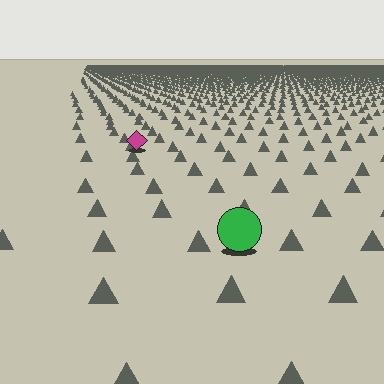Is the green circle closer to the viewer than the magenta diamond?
Yes. The green circle is closer — you can tell from the texture gradient: the ground texture is coarser near it.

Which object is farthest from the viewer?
The magenta diamond is farthest from the viewer. It appears smaller and the ground texture around it is denser.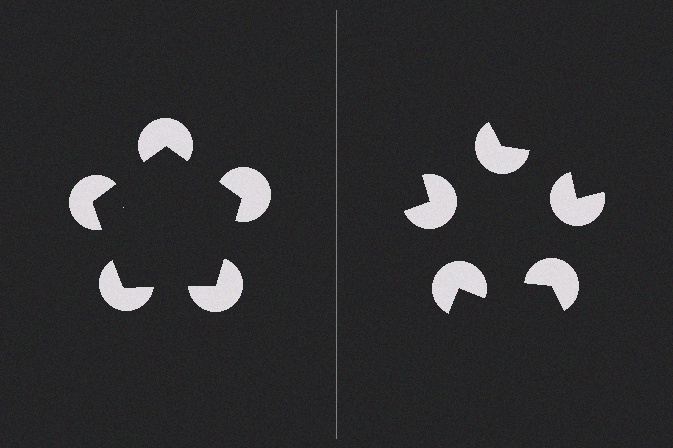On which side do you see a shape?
An illusory pentagon appears on the left side. On the right side the wedge cuts are rotated, so no coherent shape forms.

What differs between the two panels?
The pac-man discs are positioned identically on both sides; only the wedge orientations differ. On the left they align to a pentagon; on the right they are misaligned.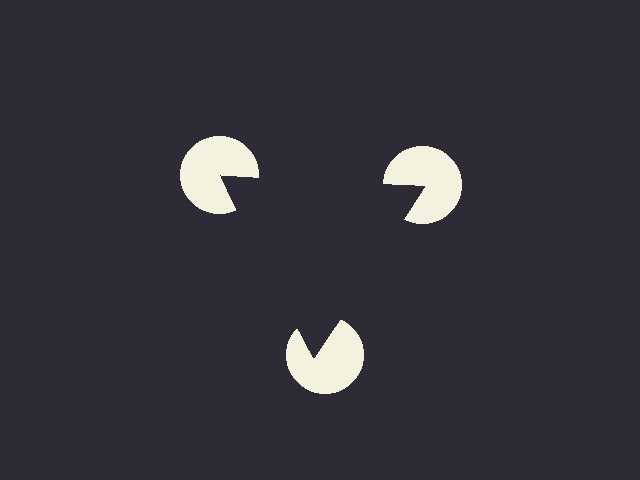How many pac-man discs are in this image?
There are 3 — one at each vertex of the illusory triangle.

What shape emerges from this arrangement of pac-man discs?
An illusory triangle — its edges are inferred from the aligned wedge cuts in the pac-man discs, not physically drawn.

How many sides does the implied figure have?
3 sides.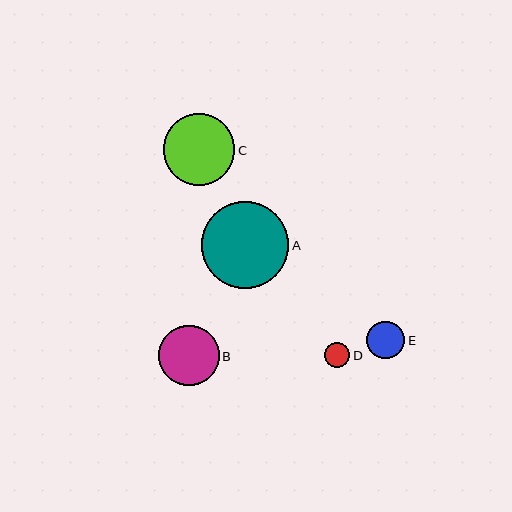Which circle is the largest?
Circle A is the largest with a size of approximately 87 pixels.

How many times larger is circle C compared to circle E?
Circle C is approximately 1.9 times the size of circle E.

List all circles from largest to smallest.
From largest to smallest: A, C, B, E, D.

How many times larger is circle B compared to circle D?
Circle B is approximately 2.4 times the size of circle D.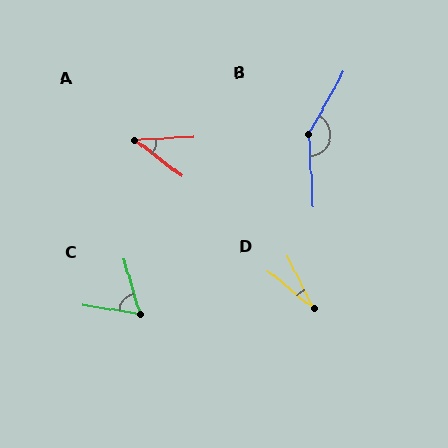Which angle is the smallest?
D, at approximately 25 degrees.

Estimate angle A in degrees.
Approximately 41 degrees.